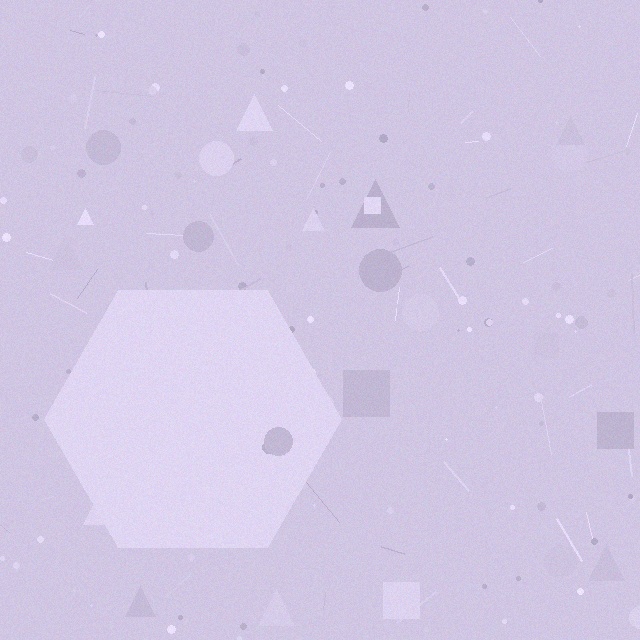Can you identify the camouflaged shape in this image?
The camouflaged shape is a hexagon.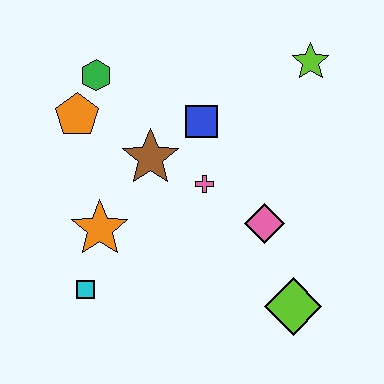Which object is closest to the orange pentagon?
The green hexagon is closest to the orange pentagon.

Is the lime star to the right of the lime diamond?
Yes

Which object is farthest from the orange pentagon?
The lime diamond is farthest from the orange pentagon.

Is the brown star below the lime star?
Yes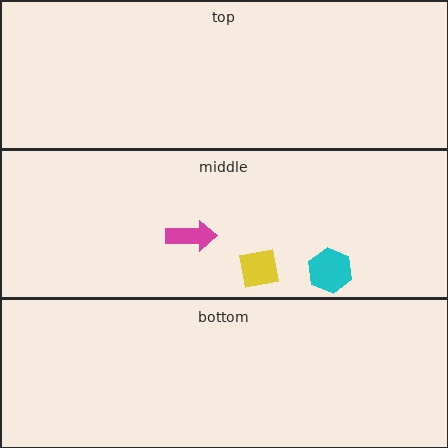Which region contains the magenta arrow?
The middle region.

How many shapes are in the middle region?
3.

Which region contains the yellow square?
The middle region.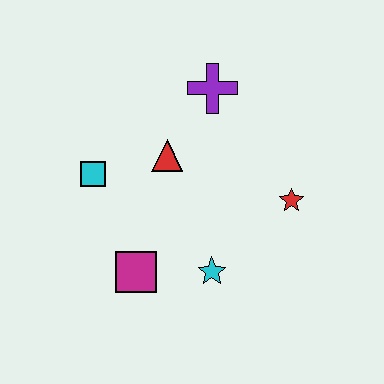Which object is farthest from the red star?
The cyan square is farthest from the red star.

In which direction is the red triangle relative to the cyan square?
The red triangle is to the right of the cyan square.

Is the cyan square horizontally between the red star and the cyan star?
No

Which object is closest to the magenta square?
The cyan star is closest to the magenta square.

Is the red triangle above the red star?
Yes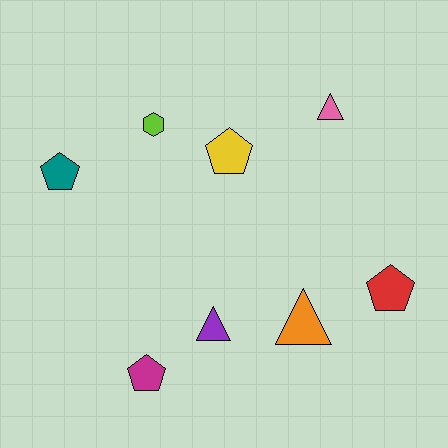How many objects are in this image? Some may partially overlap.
There are 8 objects.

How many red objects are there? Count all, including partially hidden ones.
There is 1 red object.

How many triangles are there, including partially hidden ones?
There are 3 triangles.